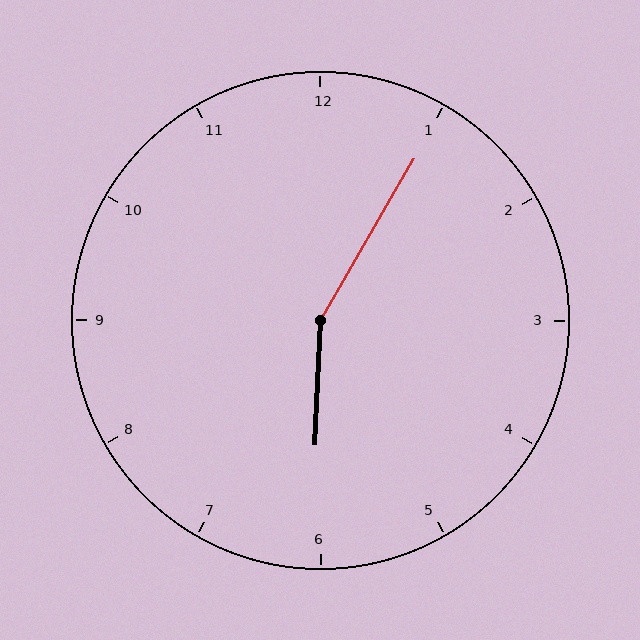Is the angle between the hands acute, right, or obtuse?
It is obtuse.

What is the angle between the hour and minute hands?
Approximately 152 degrees.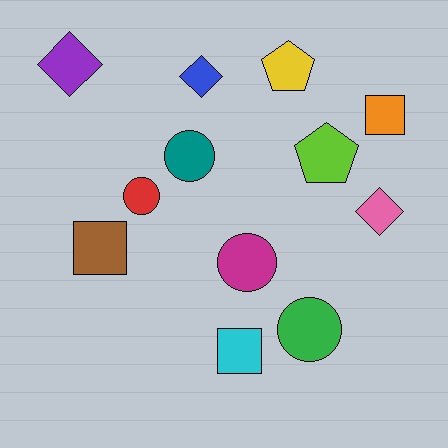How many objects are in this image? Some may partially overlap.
There are 12 objects.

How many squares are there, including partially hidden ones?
There are 3 squares.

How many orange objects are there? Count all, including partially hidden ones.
There is 1 orange object.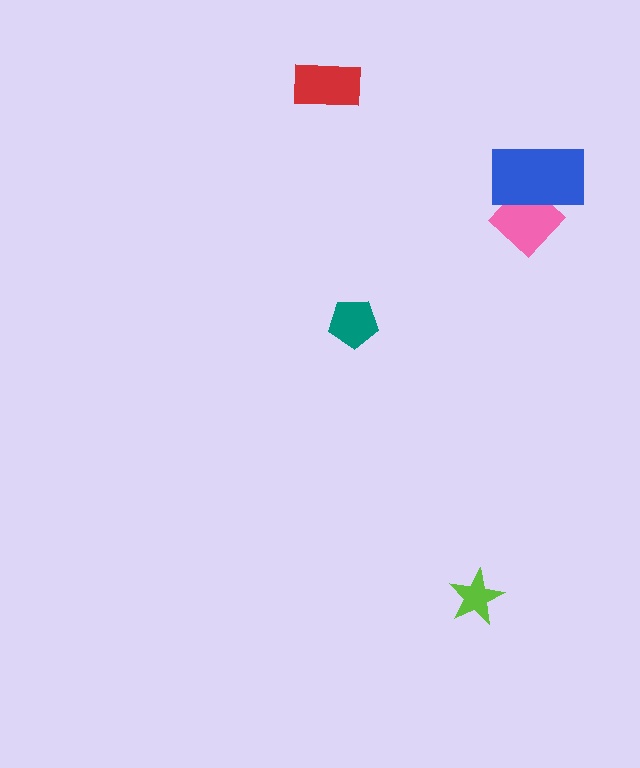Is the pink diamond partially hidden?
Yes, it is partially covered by another shape.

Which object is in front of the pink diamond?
The blue rectangle is in front of the pink diamond.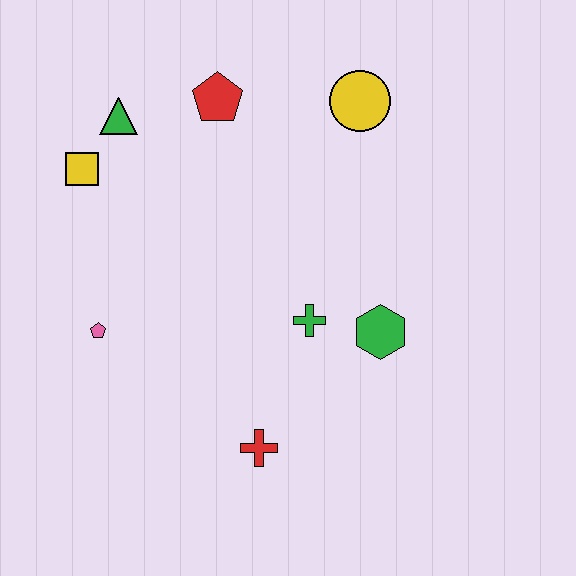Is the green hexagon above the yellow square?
No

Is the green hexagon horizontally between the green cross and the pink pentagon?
No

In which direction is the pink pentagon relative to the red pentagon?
The pink pentagon is below the red pentagon.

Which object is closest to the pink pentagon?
The yellow square is closest to the pink pentagon.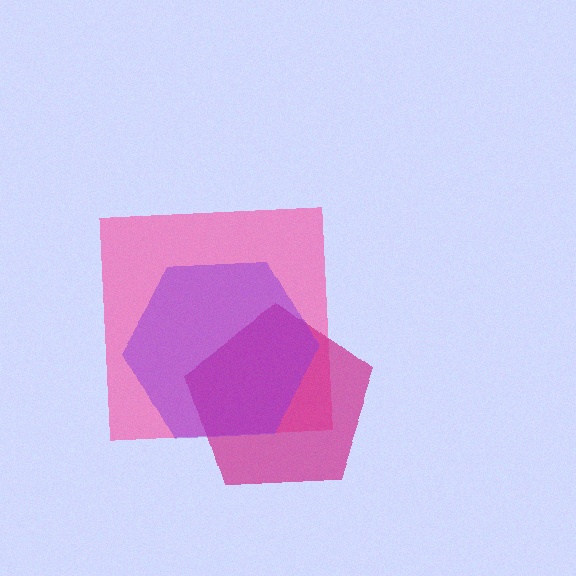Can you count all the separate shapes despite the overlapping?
Yes, there are 3 separate shapes.